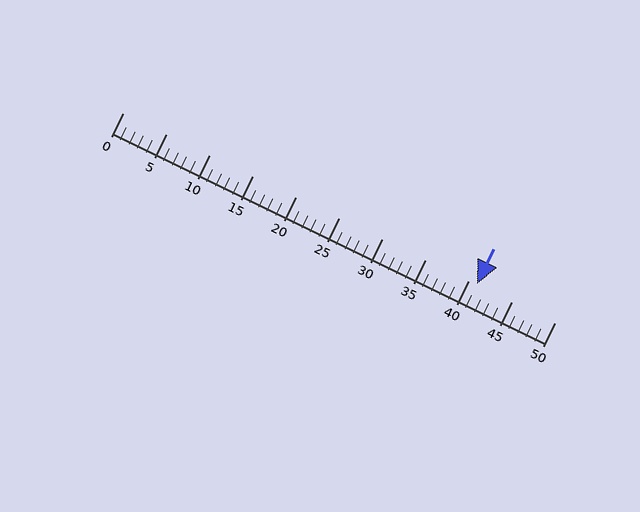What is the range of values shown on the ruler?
The ruler shows values from 0 to 50.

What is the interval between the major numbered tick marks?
The major tick marks are spaced 5 units apart.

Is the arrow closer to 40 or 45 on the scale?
The arrow is closer to 40.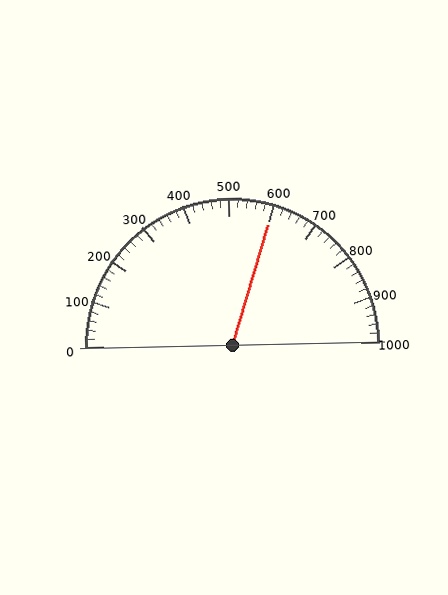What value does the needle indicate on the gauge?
The needle indicates approximately 600.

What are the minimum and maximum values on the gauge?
The gauge ranges from 0 to 1000.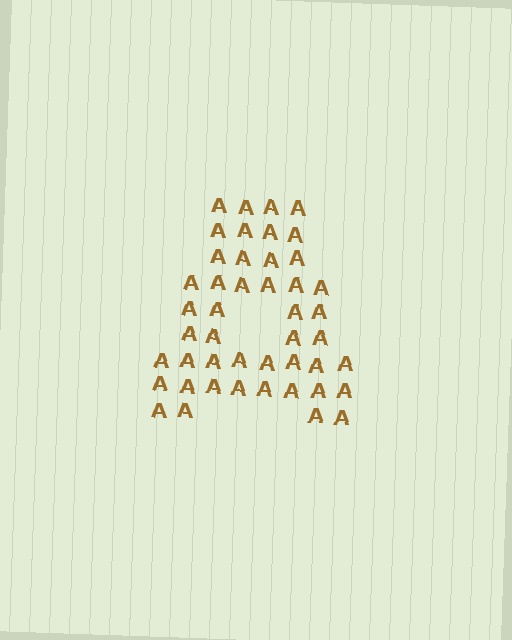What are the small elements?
The small elements are letter A's.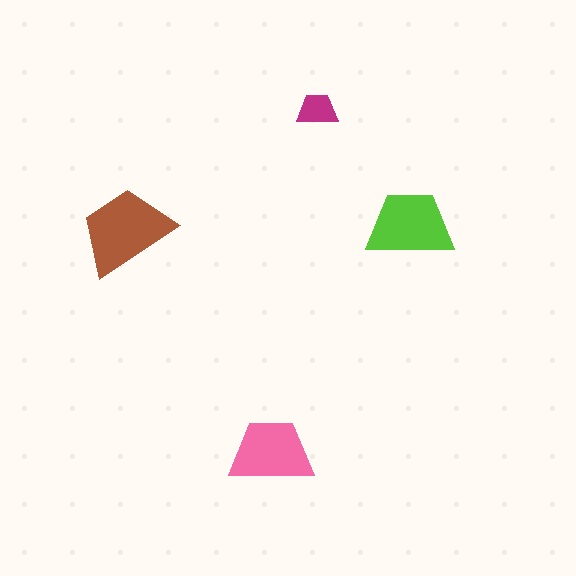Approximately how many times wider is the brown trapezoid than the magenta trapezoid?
About 2.5 times wider.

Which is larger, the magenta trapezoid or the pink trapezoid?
The pink one.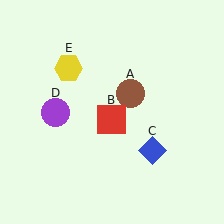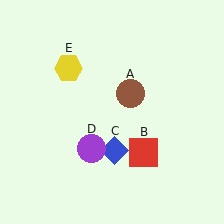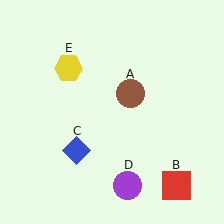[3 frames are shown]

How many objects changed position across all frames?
3 objects changed position: red square (object B), blue diamond (object C), purple circle (object D).